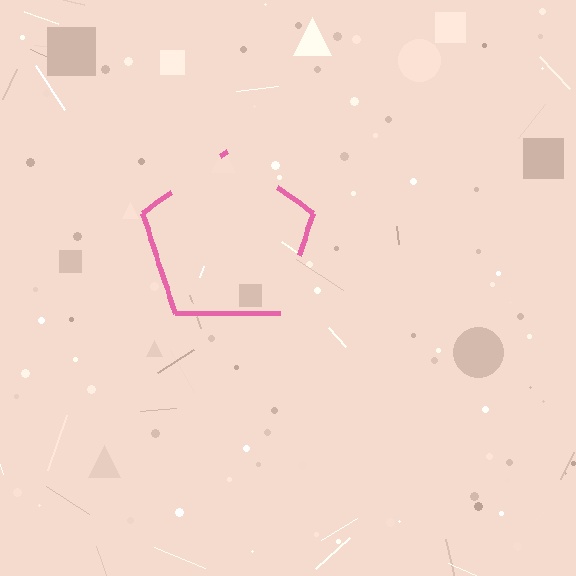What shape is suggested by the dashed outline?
The dashed outline suggests a pentagon.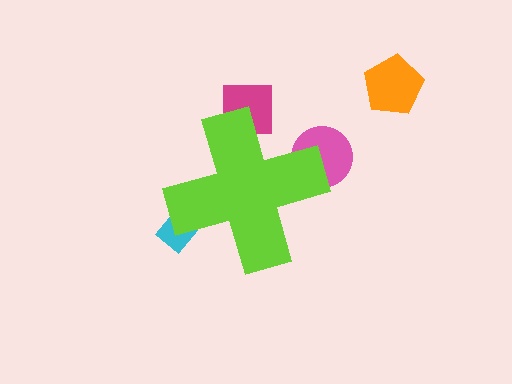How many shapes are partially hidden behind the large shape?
3 shapes are partially hidden.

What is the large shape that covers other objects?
A lime cross.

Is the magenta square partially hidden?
Yes, the magenta square is partially hidden behind the lime cross.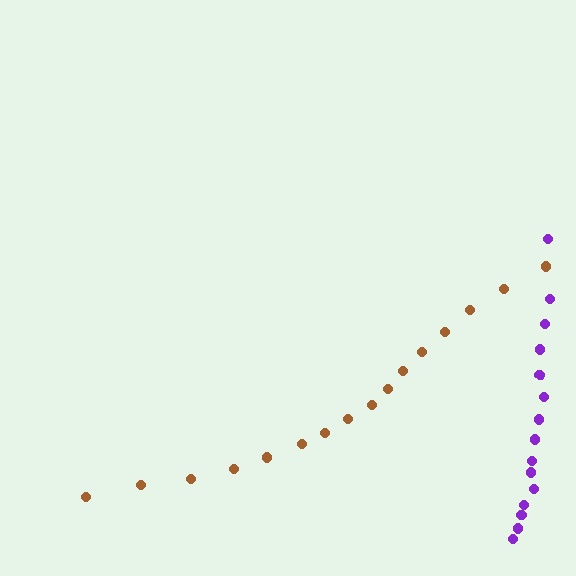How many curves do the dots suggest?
There are 2 distinct paths.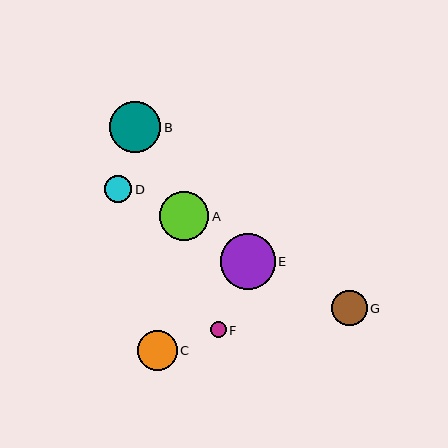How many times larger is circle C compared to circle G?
Circle C is approximately 1.1 times the size of circle G.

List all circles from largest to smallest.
From largest to smallest: E, B, A, C, G, D, F.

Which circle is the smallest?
Circle F is the smallest with a size of approximately 16 pixels.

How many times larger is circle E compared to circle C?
Circle E is approximately 1.4 times the size of circle C.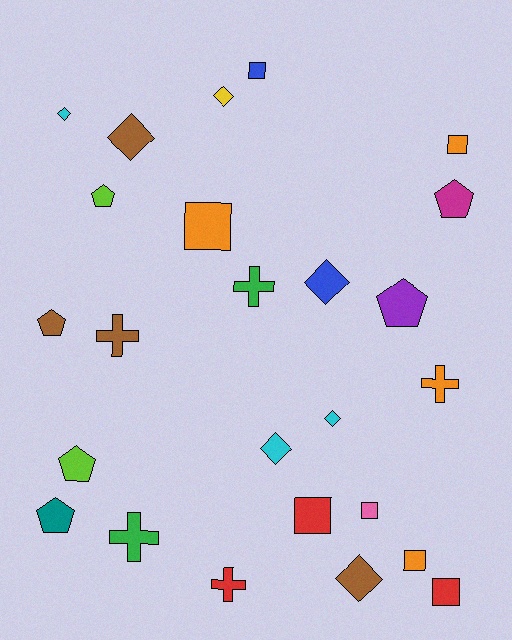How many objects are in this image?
There are 25 objects.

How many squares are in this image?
There are 7 squares.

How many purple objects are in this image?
There is 1 purple object.